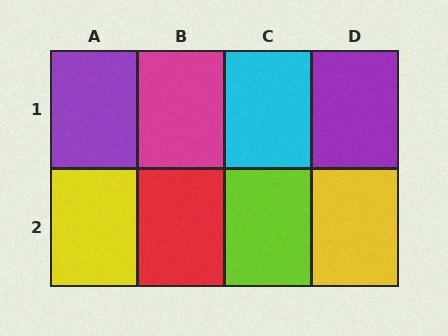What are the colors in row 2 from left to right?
Yellow, red, lime, yellow.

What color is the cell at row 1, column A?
Purple.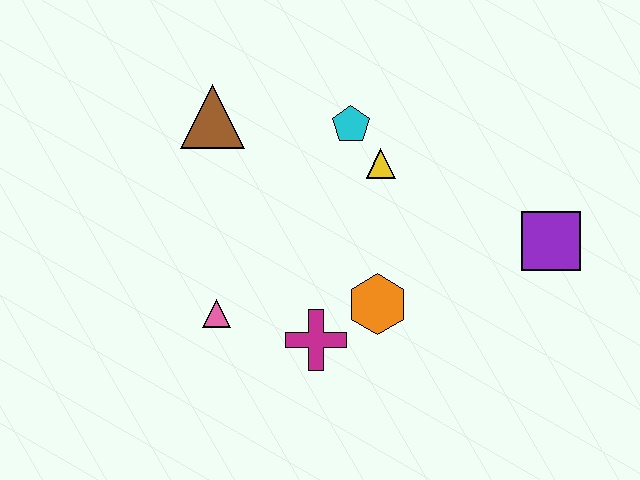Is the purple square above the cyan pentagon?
No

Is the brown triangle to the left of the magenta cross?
Yes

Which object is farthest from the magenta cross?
The purple square is farthest from the magenta cross.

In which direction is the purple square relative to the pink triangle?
The purple square is to the right of the pink triangle.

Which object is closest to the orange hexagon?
The magenta cross is closest to the orange hexagon.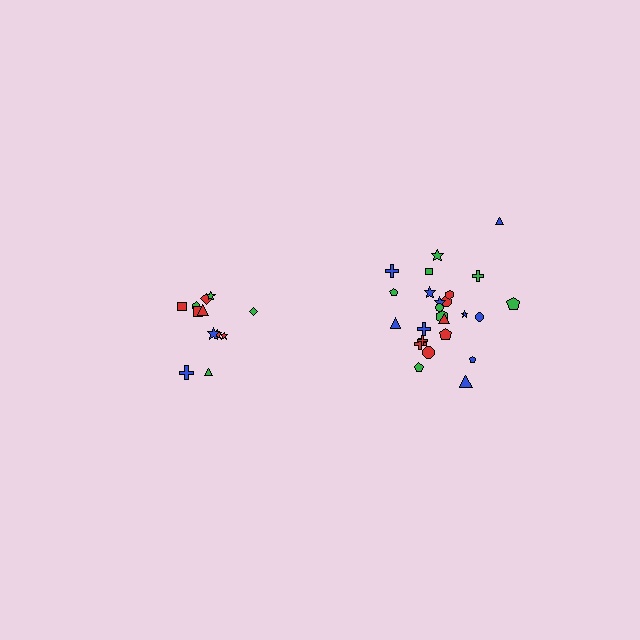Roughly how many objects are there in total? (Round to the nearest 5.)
Roughly 35 objects in total.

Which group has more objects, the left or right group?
The right group.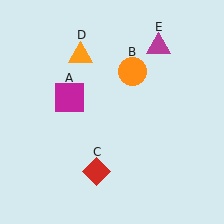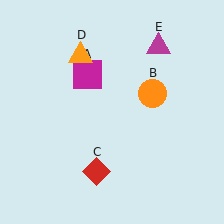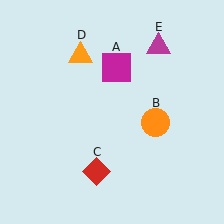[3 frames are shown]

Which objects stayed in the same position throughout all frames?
Red diamond (object C) and orange triangle (object D) and magenta triangle (object E) remained stationary.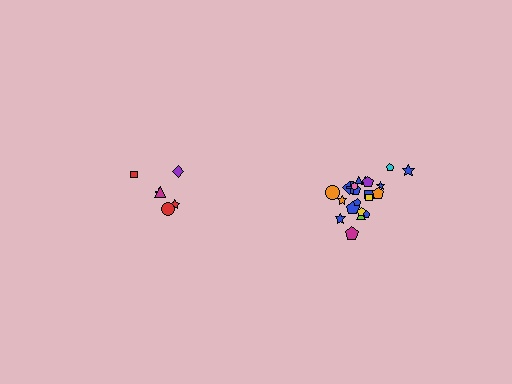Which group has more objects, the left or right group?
The right group.